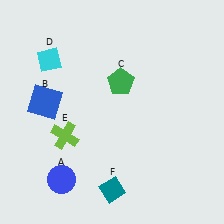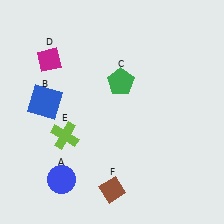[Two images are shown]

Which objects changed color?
D changed from cyan to magenta. F changed from teal to brown.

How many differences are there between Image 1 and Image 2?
There are 2 differences between the two images.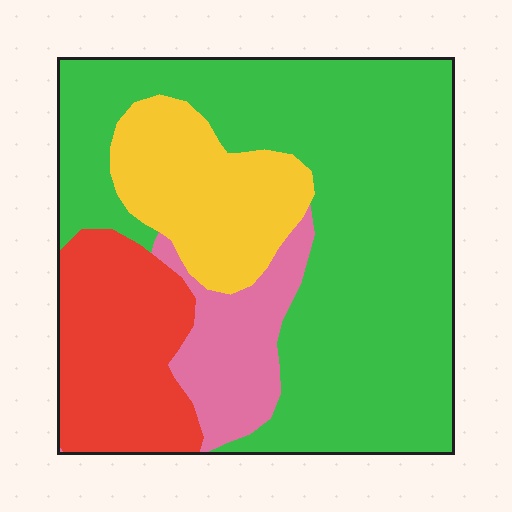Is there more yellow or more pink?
Yellow.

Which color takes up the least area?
Pink, at roughly 10%.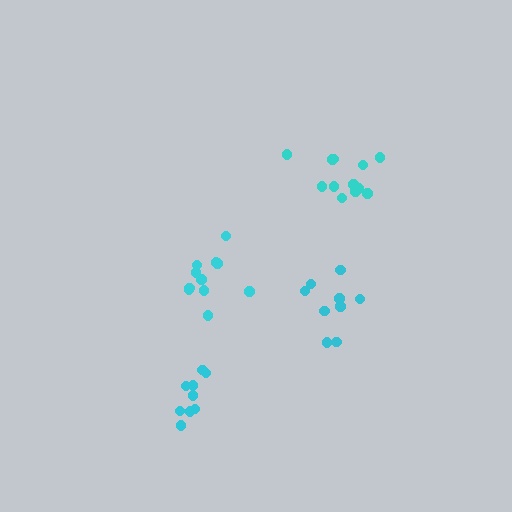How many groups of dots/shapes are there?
There are 4 groups.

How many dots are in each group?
Group 1: 11 dots, Group 2: 9 dots, Group 3: 12 dots, Group 4: 9 dots (41 total).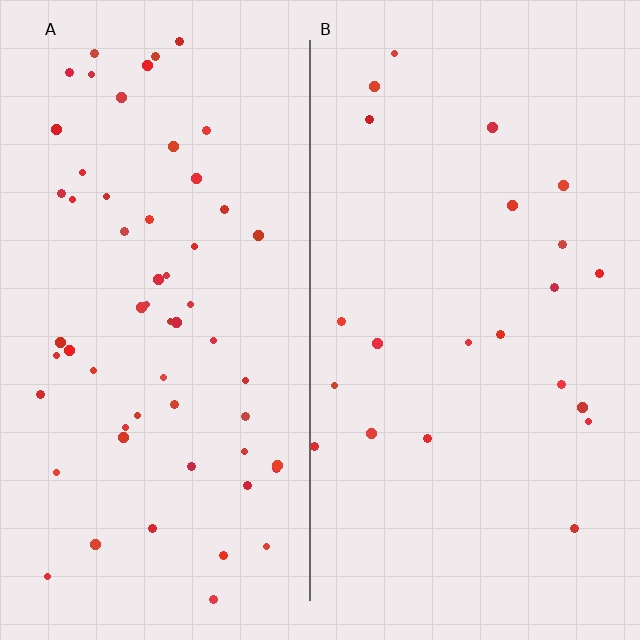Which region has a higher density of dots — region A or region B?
A (the left).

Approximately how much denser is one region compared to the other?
Approximately 2.7× — region A over region B.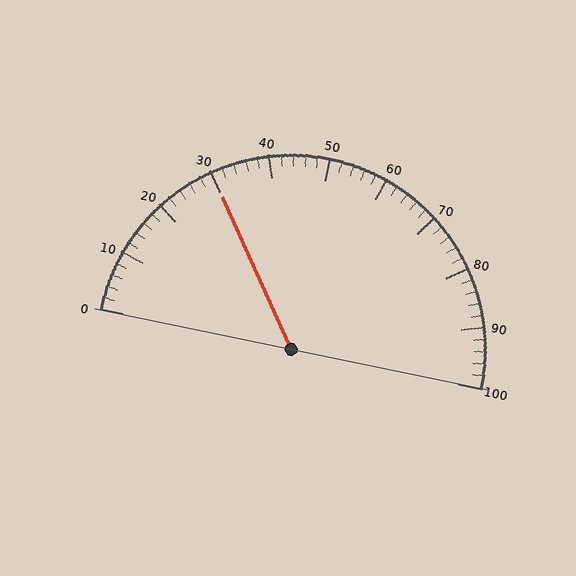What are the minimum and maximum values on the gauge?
The gauge ranges from 0 to 100.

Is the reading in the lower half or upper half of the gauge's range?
The reading is in the lower half of the range (0 to 100).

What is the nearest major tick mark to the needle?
The nearest major tick mark is 30.